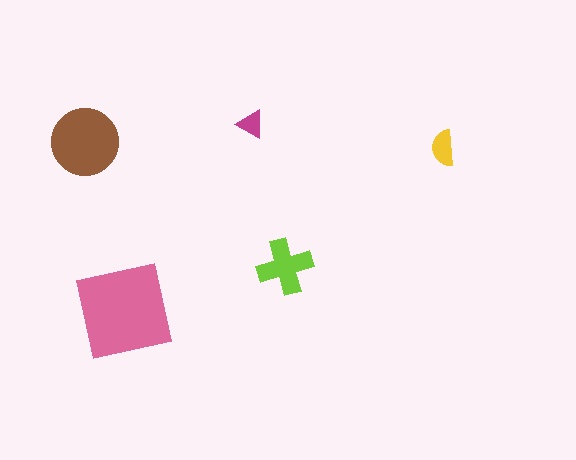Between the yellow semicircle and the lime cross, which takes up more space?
The lime cross.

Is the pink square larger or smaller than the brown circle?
Larger.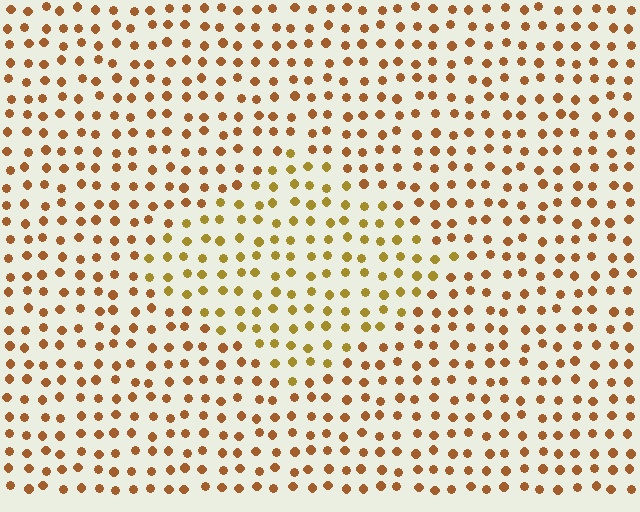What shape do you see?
I see a diamond.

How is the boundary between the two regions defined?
The boundary is defined purely by a slight shift in hue (about 25 degrees). Spacing, size, and orientation are identical on both sides.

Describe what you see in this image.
The image is filled with small brown elements in a uniform arrangement. A diamond-shaped region is visible where the elements are tinted to a slightly different hue, forming a subtle color boundary.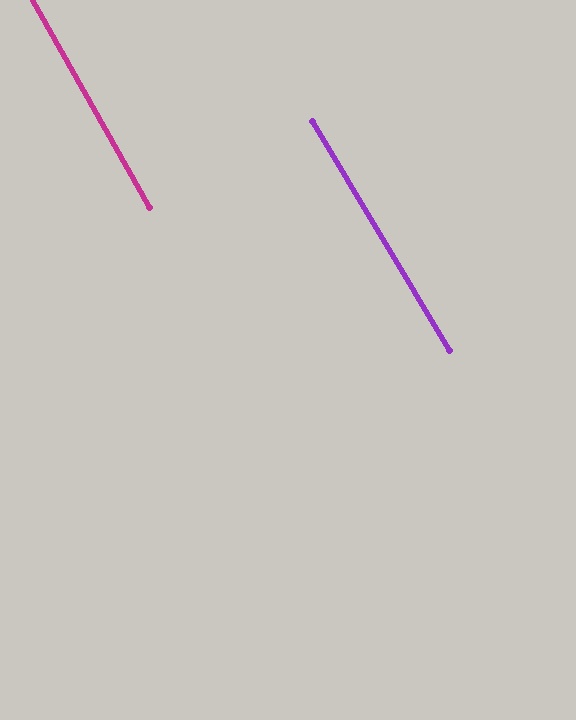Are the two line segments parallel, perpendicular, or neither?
Parallel — their directions differ by only 1.8°.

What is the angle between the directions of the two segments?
Approximately 2 degrees.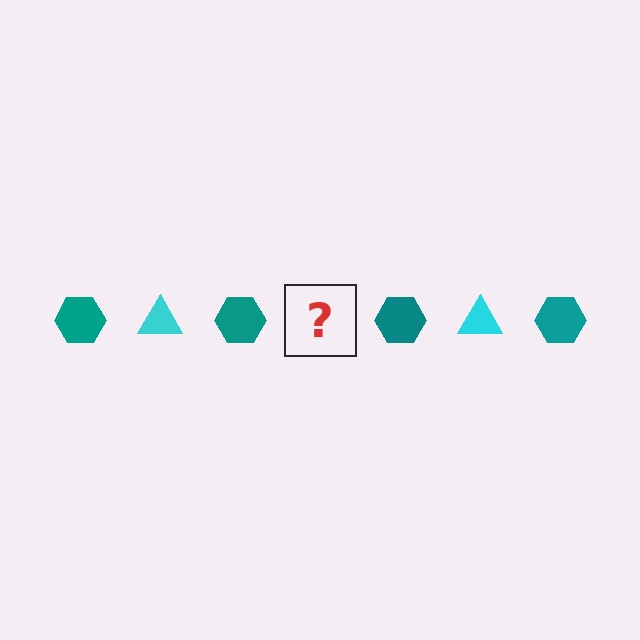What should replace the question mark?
The question mark should be replaced with a cyan triangle.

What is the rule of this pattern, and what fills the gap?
The rule is that the pattern alternates between teal hexagon and cyan triangle. The gap should be filled with a cyan triangle.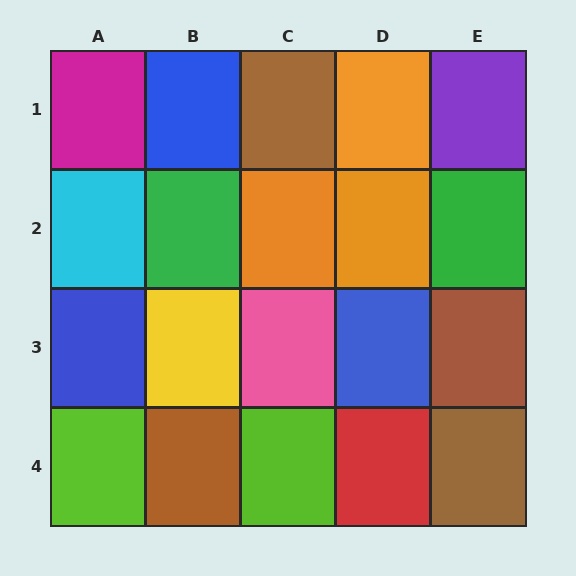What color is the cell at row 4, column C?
Lime.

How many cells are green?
2 cells are green.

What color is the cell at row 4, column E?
Brown.